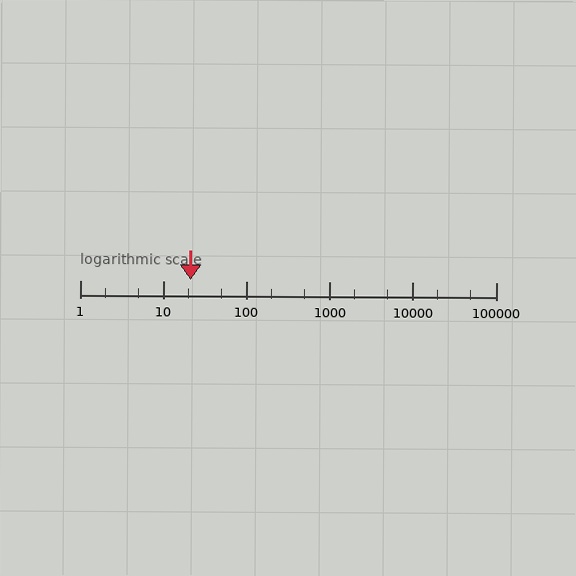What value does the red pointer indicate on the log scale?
The pointer indicates approximately 21.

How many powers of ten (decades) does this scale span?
The scale spans 5 decades, from 1 to 100000.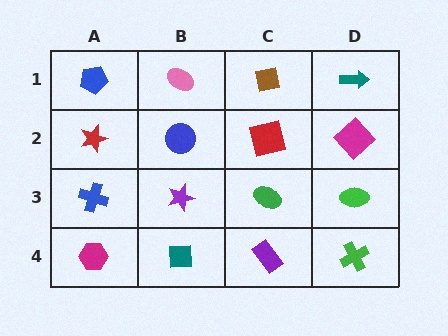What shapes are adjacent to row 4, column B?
A purple star (row 3, column B), a magenta hexagon (row 4, column A), a purple rectangle (row 4, column C).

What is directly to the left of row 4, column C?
A teal square.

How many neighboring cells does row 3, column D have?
3.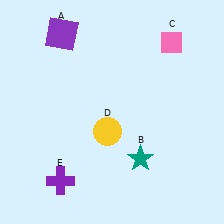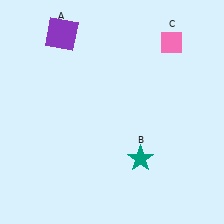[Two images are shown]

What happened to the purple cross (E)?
The purple cross (E) was removed in Image 2. It was in the bottom-left area of Image 1.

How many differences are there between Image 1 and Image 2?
There are 2 differences between the two images.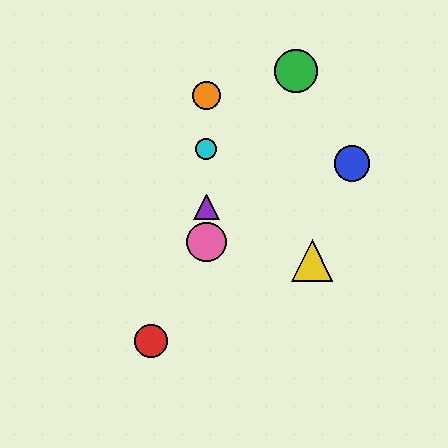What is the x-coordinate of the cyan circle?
The cyan circle is at x≈206.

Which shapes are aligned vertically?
The purple triangle, the orange circle, the cyan circle, the pink circle are aligned vertically.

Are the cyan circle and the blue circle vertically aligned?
No, the cyan circle is at x≈206 and the blue circle is at x≈352.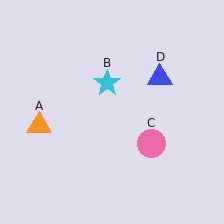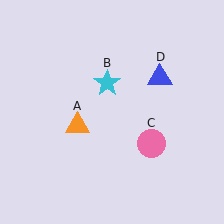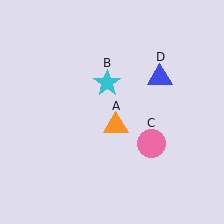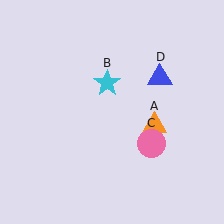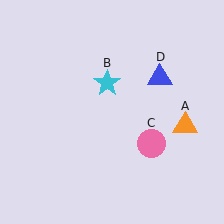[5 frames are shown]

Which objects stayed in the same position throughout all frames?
Cyan star (object B) and pink circle (object C) and blue triangle (object D) remained stationary.